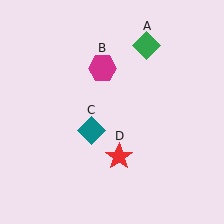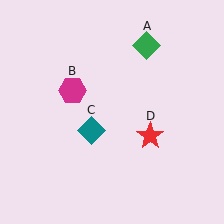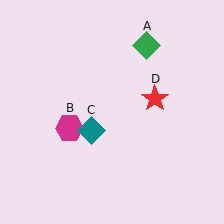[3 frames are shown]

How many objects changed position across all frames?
2 objects changed position: magenta hexagon (object B), red star (object D).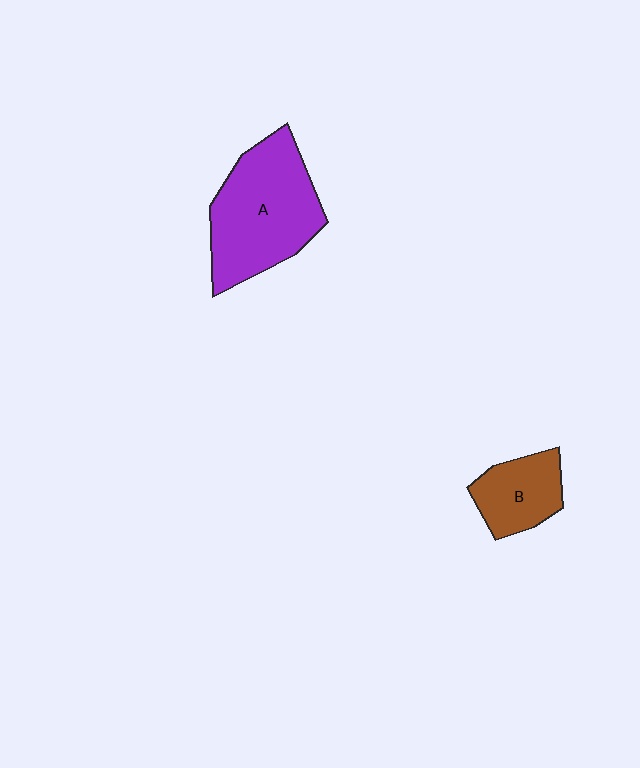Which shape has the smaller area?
Shape B (brown).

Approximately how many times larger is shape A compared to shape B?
Approximately 2.1 times.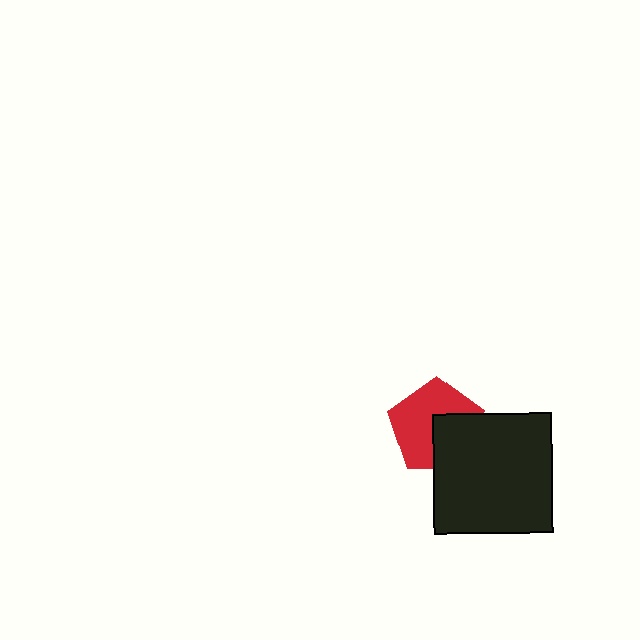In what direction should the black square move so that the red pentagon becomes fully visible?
The black square should move toward the lower-right. That is the shortest direction to clear the overlap and leave the red pentagon fully visible.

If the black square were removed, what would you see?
You would see the complete red pentagon.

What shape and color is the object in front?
The object in front is a black square.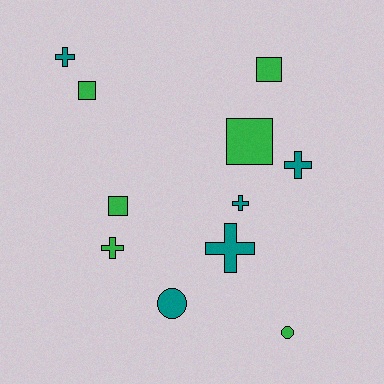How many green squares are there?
There are 4 green squares.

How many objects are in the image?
There are 11 objects.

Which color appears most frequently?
Green, with 6 objects.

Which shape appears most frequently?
Cross, with 5 objects.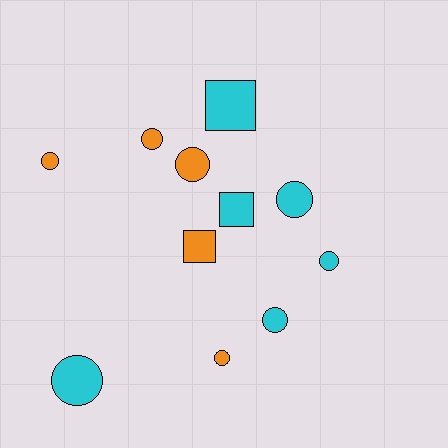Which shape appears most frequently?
Circle, with 8 objects.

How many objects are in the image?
There are 11 objects.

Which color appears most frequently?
Cyan, with 6 objects.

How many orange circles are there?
There are 4 orange circles.